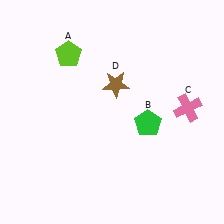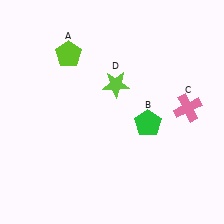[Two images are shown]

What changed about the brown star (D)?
In Image 1, D is brown. In Image 2, it changed to lime.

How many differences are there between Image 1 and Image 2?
There is 1 difference between the two images.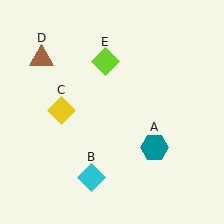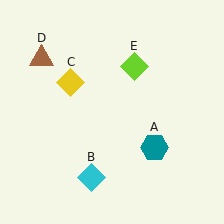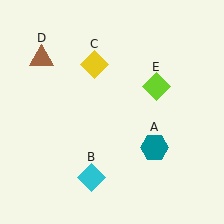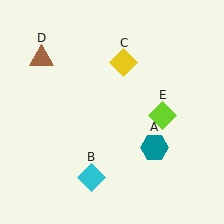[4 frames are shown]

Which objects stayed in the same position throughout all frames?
Teal hexagon (object A) and cyan diamond (object B) and brown triangle (object D) remained stationary.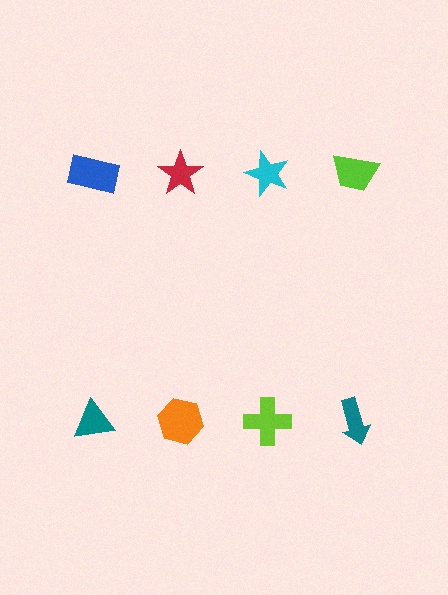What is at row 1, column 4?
A lime trapezoid.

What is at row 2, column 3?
A lime cross.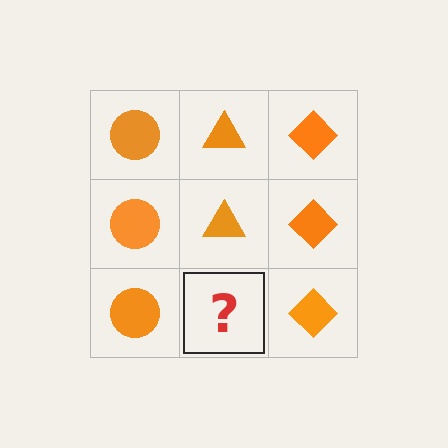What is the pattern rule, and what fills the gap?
The rule is that each column has a consistent shape. The gap should be filled with an orange triangle.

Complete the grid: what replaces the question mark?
The question mark should be replaced with an orange triangle.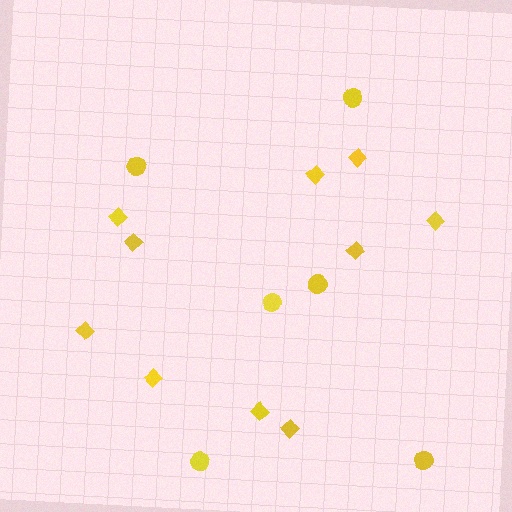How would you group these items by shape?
There are 2 groups: one group of diamonds (10) and one group of circles (6).